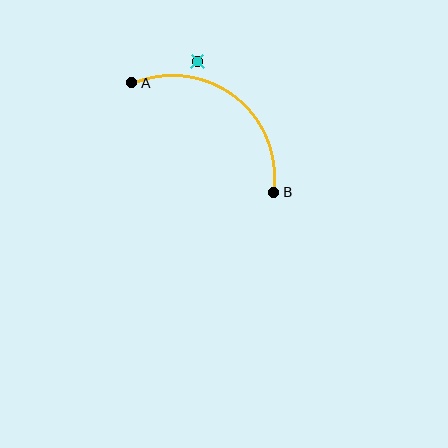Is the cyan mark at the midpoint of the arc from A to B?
No — the cyan mark does not lie on the arc at all. It sits slightly outside the curve.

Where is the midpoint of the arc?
The arc midpoint is the point on the curve farthest from the straight line joining A and B. It sits above and to the right of that line.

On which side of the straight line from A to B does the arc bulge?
The arc bulges above and to the right of the straight line connecting A and B.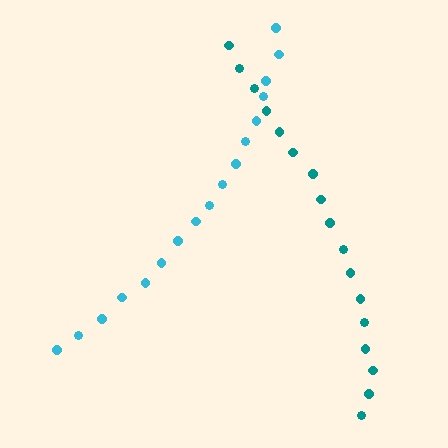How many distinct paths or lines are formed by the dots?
There are 2 distinct paths.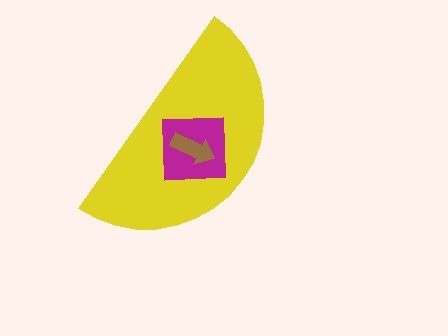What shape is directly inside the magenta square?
The brown arrow.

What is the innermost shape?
The brown arrow.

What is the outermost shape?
The yellow semicircle.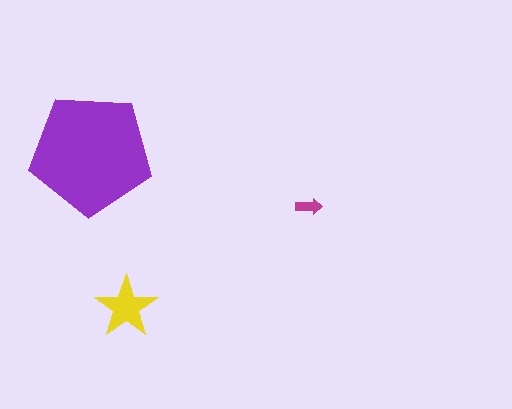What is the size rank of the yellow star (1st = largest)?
2nd.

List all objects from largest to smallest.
The purple pentagon, the yellow star, the magenta arrow.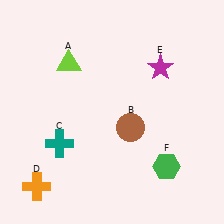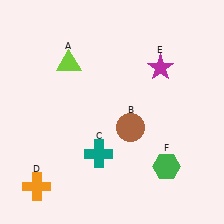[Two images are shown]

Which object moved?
The teal cross (C) moved right.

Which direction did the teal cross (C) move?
The teal cross (C) moved right.